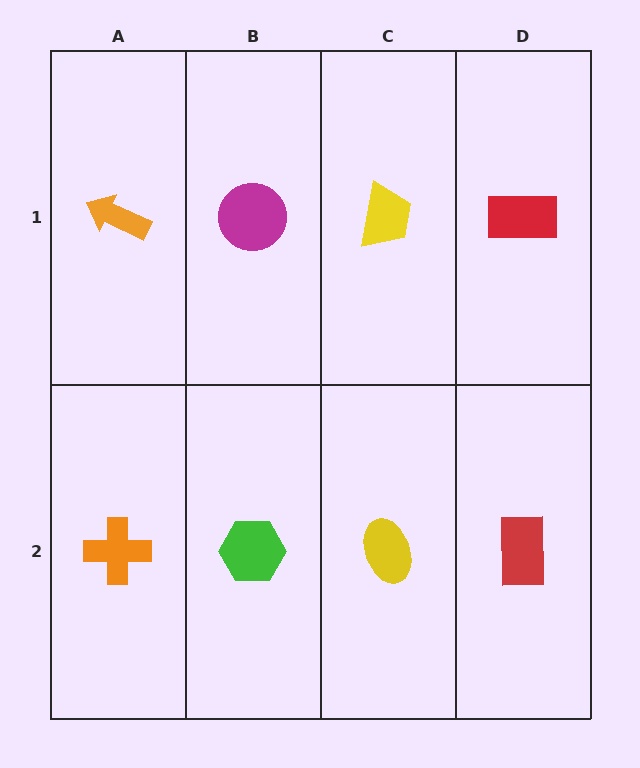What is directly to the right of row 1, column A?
A magenta circle.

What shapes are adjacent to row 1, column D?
A red rectangle (row 2, column D), a yellow trapezoid (row 1, column C).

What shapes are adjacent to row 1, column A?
An orange cross (row 2, column A), a magenta circle (row 1, column B).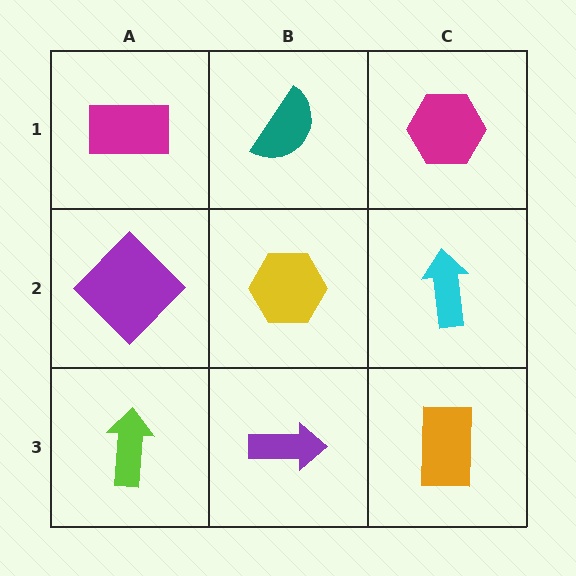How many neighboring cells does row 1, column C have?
2.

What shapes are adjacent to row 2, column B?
A teal semicircle (row 1, column B), a purple arrow (row 3, column B), a purple diamond (row 2, column A), a cyan arrow (row 2, column C).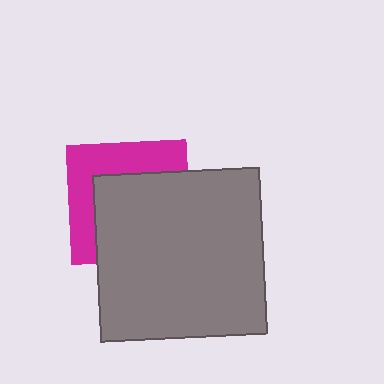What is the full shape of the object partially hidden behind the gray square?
The partially hidden object is a magenta square.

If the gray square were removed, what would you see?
You would see the complete magenta square.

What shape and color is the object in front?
The object in front is a gray square.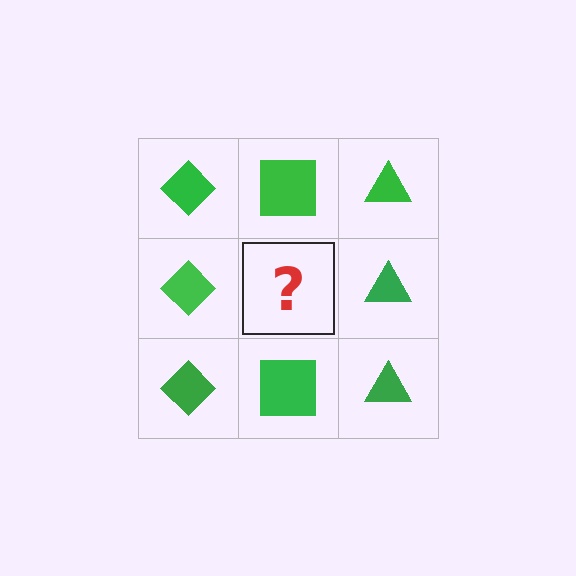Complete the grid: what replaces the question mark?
The question mark should be replaced with a green square.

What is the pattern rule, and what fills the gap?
The rule is that each column has a consistent shape. The gap should be filled with a green square.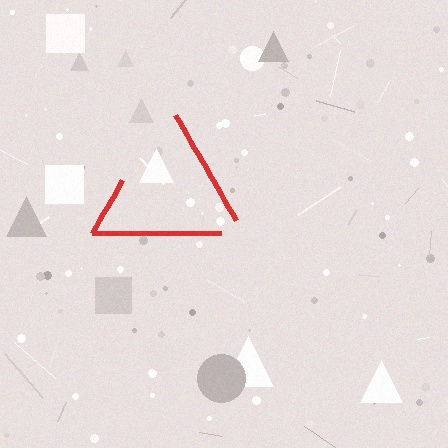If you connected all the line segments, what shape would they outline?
They would outline a triangle.